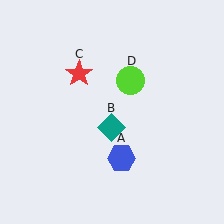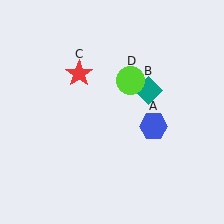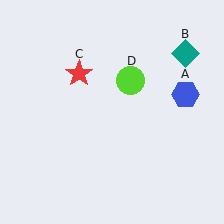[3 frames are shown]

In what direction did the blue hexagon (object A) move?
The blue hexagon (object A) moved up and to the right.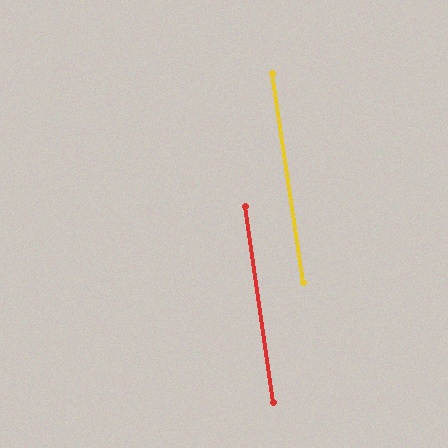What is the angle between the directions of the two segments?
Approximately 0 degrees.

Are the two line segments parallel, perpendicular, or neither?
Parallel — their directions differ by only 0.4°.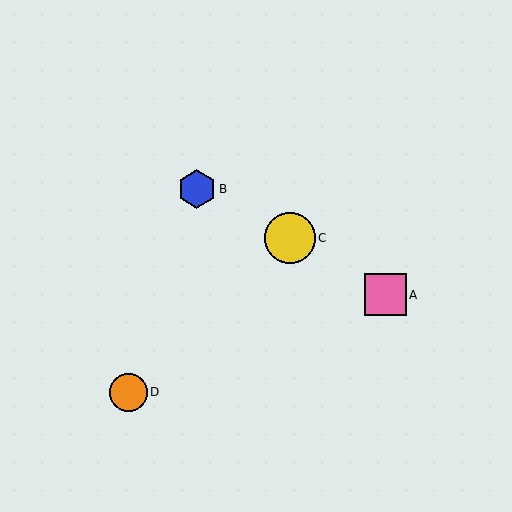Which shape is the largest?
The yellow circle (labeled C) is the largest.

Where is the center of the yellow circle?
The center of the yellow circle is at (290, 238).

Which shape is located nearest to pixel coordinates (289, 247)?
The yellow circle (labeled C) at (290, 238) is nearest to that location.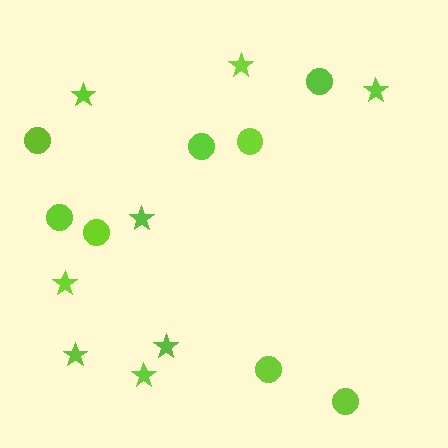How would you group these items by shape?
There are 2 groups: one group of stars (8) and one group of circles (8).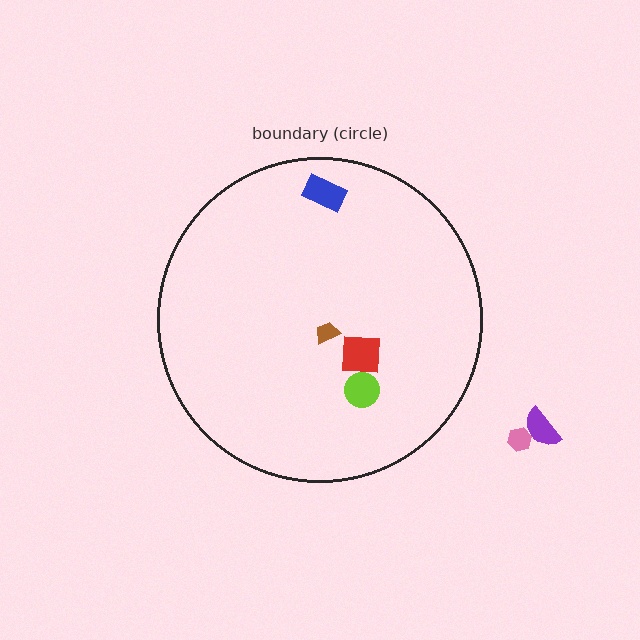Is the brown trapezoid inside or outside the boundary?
Inside.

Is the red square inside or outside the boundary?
Inside.